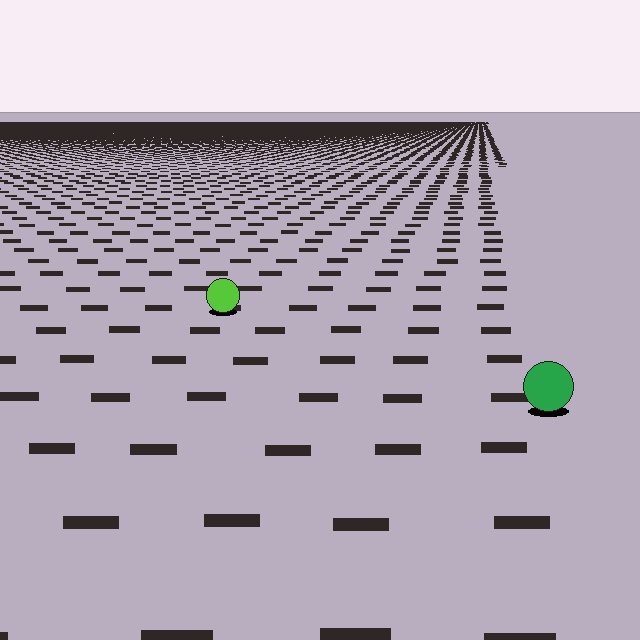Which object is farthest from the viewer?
The lime circle is farthest from the viewer. It appears smaller and the ground texture around it is denser.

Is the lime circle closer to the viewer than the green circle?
No. The green circle is closer — you can tell from the texture gradient: the ground texture is coarser near it.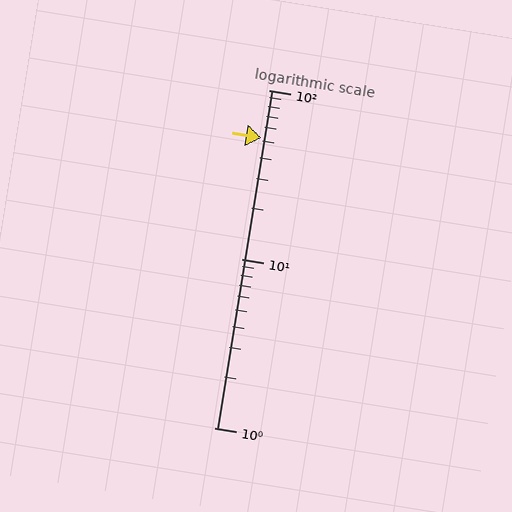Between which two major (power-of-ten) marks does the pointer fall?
The pointer is between 10 and 100.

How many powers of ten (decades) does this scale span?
The scale spans 2 decades, from 1 to 100.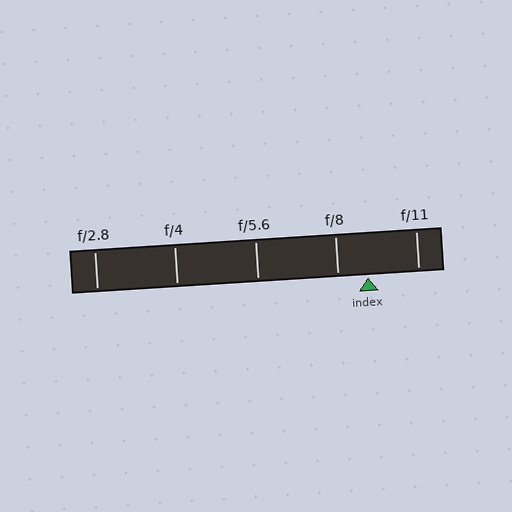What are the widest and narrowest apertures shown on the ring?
The widest aperture shown is f/2.8 and the narrowest is f/11.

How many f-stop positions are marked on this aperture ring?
There are 5 f-stop positions marked.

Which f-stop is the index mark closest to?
The index mark is closest to f/8.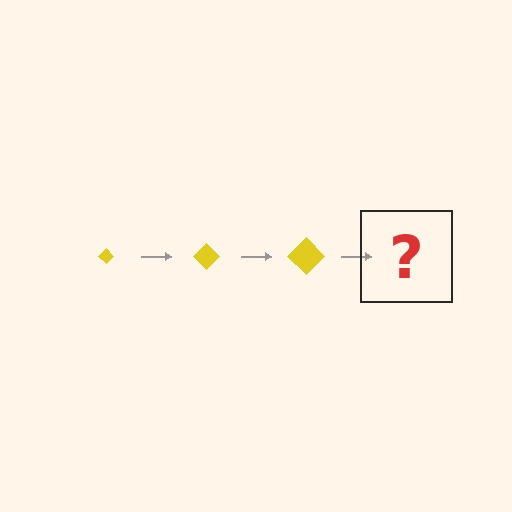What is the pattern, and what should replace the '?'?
The pattern is that the diamond gets progressively larger each step. The '?' should be a yellow diamond, larger than the previous one.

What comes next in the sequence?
The next element should be a yellow diamond, larger than the previous one.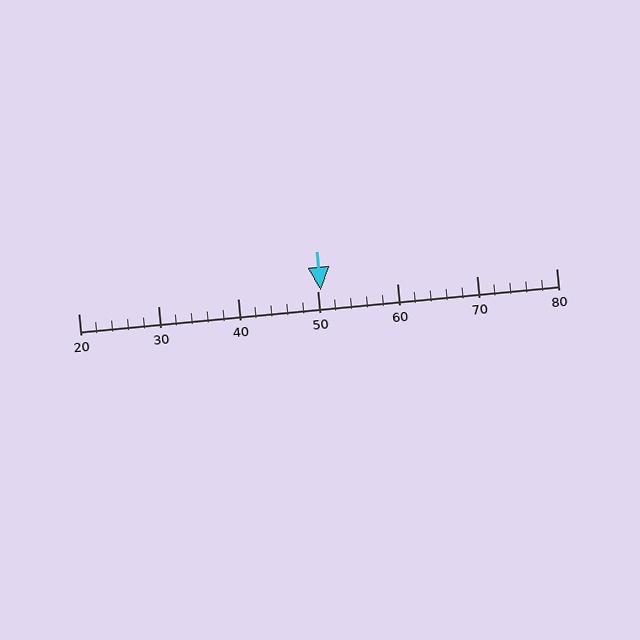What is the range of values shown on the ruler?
The ruler shows values from 20 to 80.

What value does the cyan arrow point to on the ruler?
The cyan arrow points to approximately 50.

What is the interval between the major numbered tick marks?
The major tick marks are spaced 10 units apart.